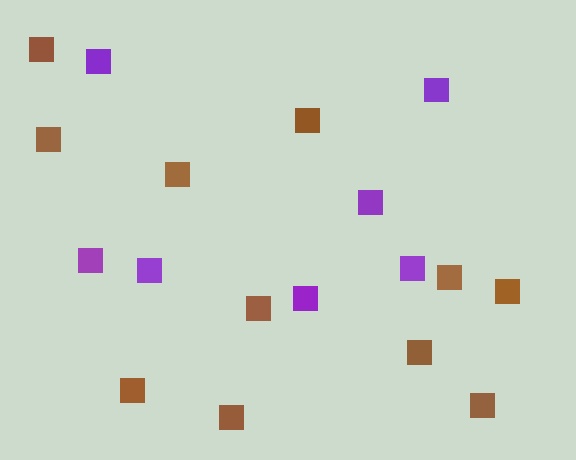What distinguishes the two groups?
There are 2 groups: one group of brown squares (11) and one group of purple squares (7).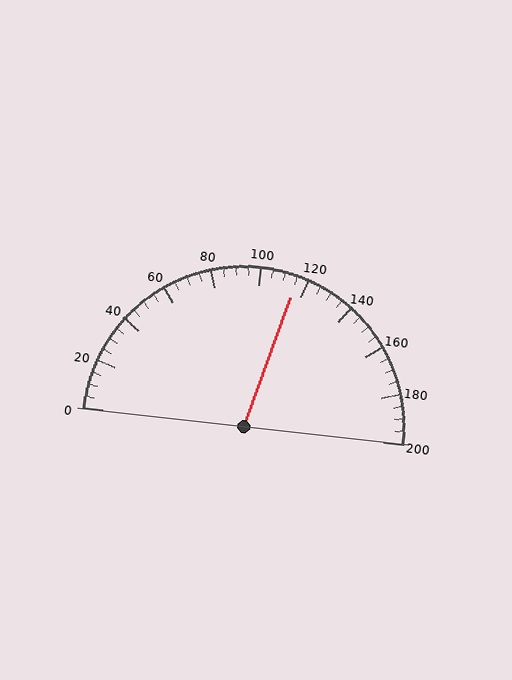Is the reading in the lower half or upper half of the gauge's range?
The reading is in the upper half of the range (0 to 200).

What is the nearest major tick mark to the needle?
The nearest major tick mark is 120.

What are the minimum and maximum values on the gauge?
The gauge ranges from 0 to 200.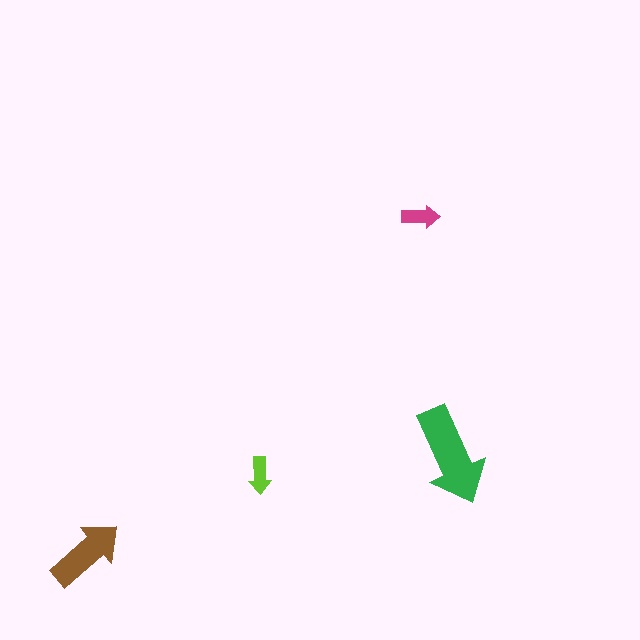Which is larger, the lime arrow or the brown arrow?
The brown one.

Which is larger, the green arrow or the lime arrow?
The green one.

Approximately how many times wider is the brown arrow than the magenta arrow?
About 2 times wider.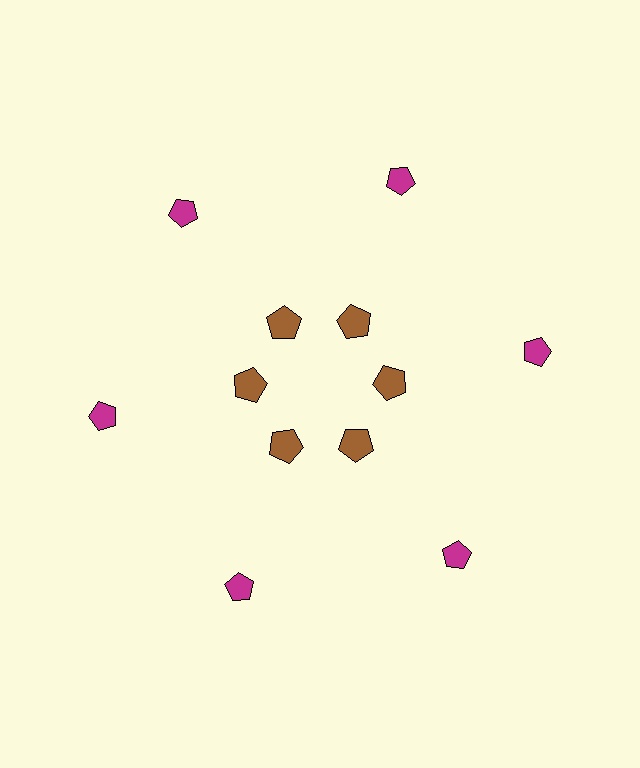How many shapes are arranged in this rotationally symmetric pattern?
There are 12 shapes, arranged in 6 groups of 2.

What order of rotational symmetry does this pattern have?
This pattern has 6-fold rotational symmetry.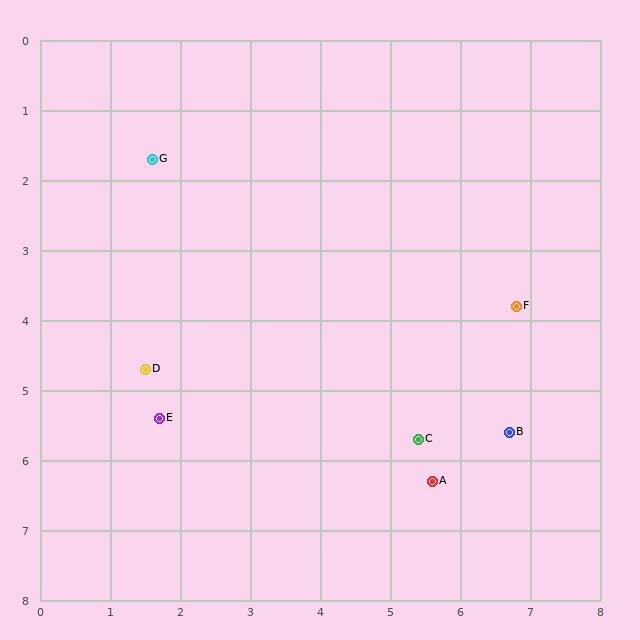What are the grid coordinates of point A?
Point A is at approximately (5.6, 6.3).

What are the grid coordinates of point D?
Point D is at approximately (1.5, 4.7).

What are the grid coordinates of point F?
Point F is at approximately (6.8, 3.8).